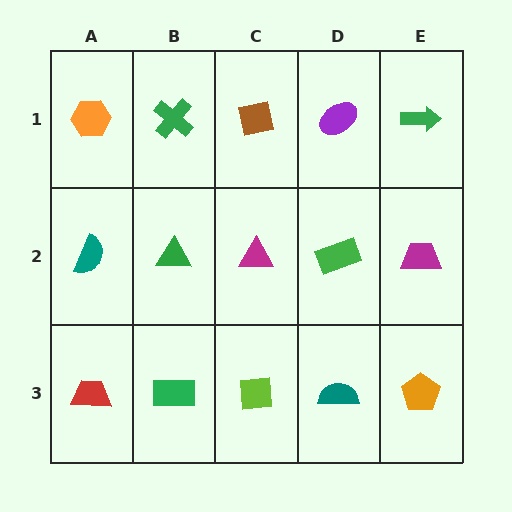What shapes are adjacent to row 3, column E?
A magenta trapezoid (row 2, column E), a teal semicircle (row 3, column D).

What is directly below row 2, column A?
A red trapezoid.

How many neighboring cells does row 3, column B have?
3.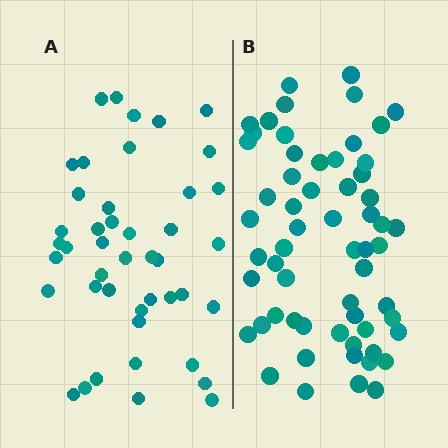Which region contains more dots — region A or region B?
Region B (the right region) has more dots.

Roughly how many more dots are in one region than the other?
Region B has approximately 15 more dots than region A.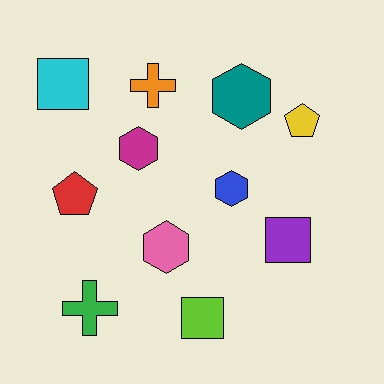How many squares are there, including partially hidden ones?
There are 3 squares.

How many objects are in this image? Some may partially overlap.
There are 11 objects.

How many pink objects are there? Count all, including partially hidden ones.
There is 1 pink object.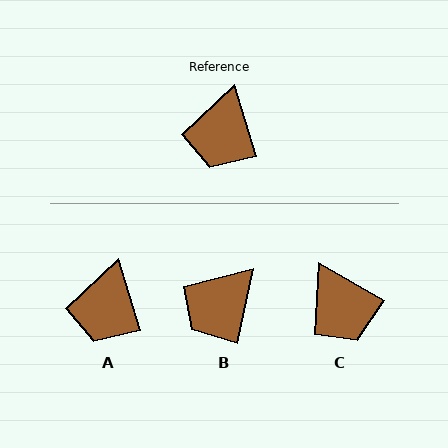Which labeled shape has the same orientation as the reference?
A.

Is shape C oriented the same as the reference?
No, it is off by about 43 degrees.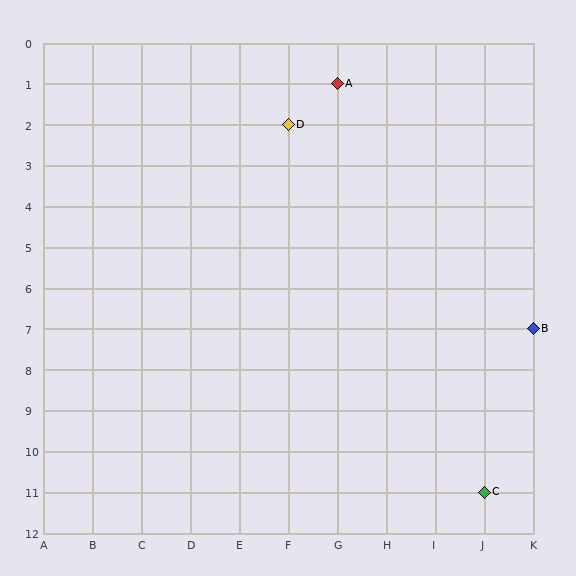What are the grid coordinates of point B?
Point B is at grid coordinates (K, 7).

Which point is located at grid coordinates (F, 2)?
Point D is at (F, 2).